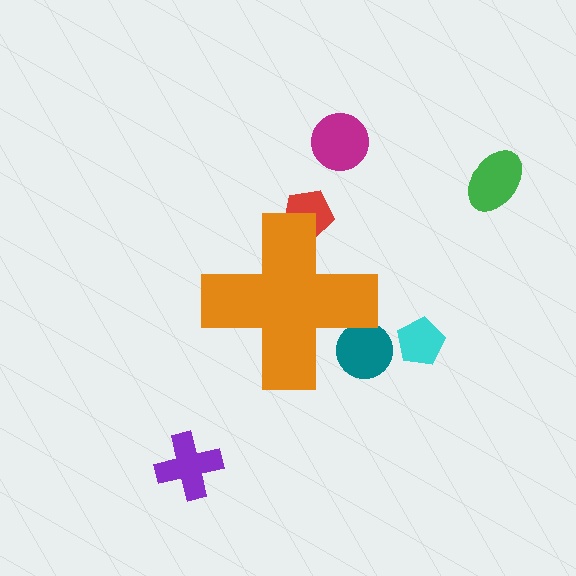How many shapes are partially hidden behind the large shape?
2 shapes are partially hidden.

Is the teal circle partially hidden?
Yes, the teal circle is partially hidden behind the orange cross.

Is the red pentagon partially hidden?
Yes, the red pentagon is partially hidden behind the orange cross.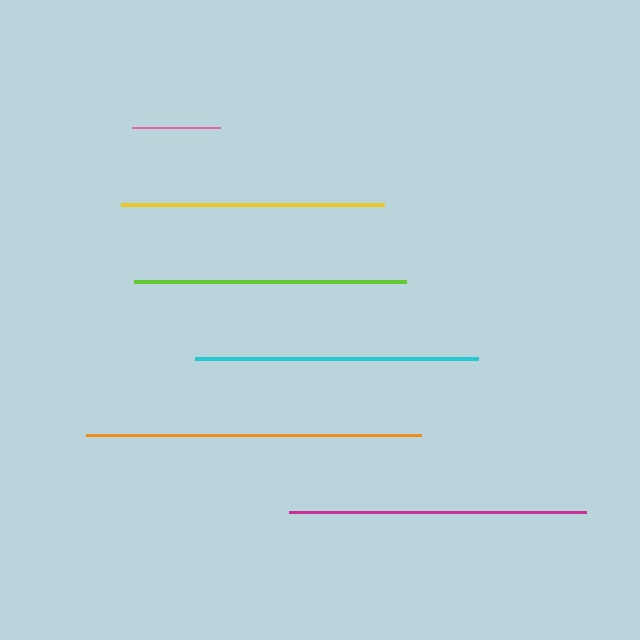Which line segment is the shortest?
The pink line is the shortest at approximately 88 pixels.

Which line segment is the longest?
The orange line is the longest at approximately 335 pixels.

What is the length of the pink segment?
The pink segment is approximately 88 pixels long.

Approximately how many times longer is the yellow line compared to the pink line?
The yellow line is approximately 3.0 times the length of the pink line.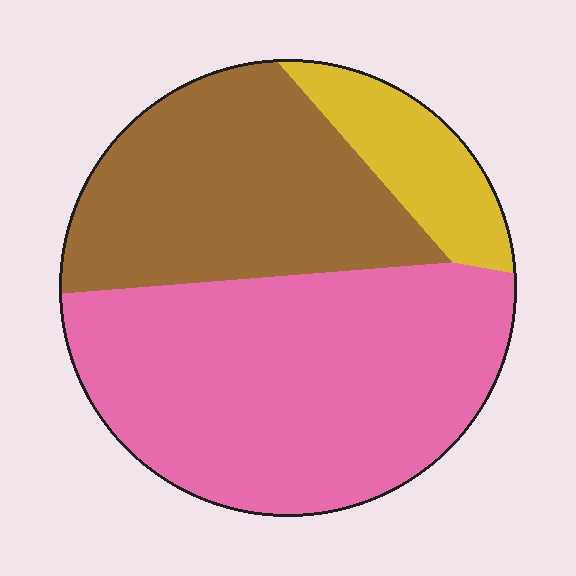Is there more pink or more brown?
Pink.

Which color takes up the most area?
Pink, at roughly 55%.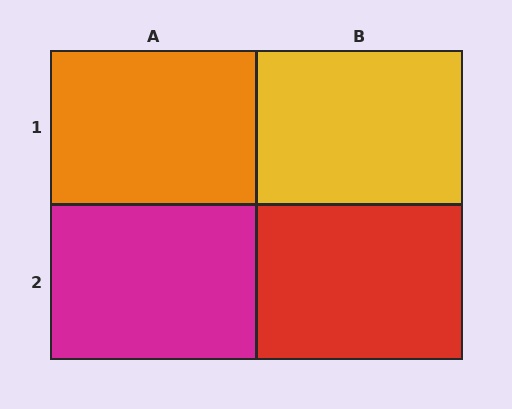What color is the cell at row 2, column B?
Red.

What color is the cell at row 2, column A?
Magenta.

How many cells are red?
1 cell is red.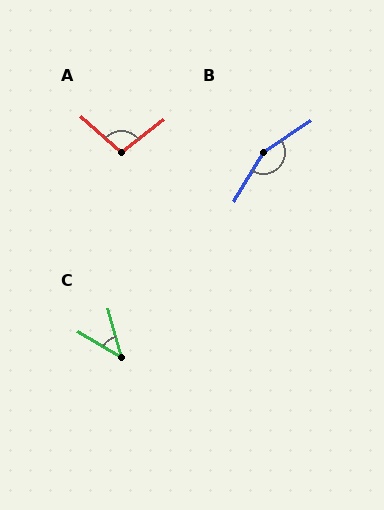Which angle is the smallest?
C, at approximately 43 degrees.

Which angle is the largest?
B, at approximately 156 degrees.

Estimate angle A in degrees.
Approximately 101 degrees.